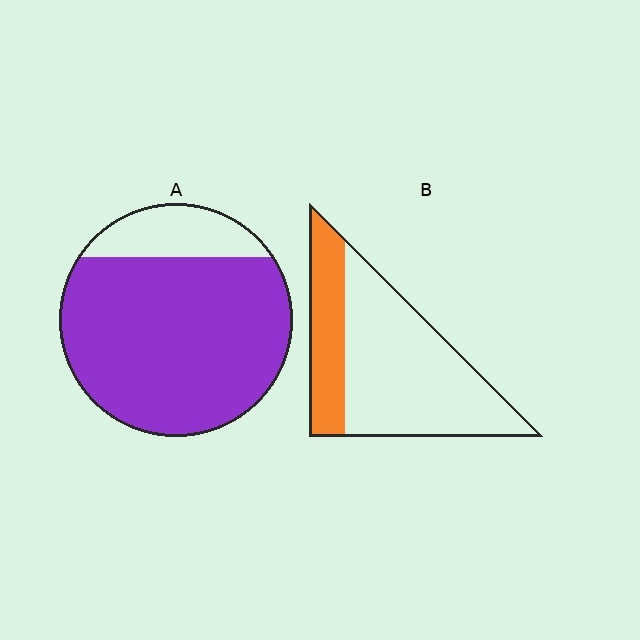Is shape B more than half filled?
No.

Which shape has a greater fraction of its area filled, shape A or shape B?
Shape A.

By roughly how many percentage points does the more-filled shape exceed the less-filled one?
By roughly 55 percentage points (A over B).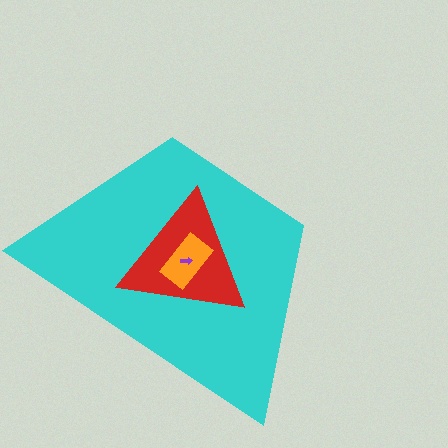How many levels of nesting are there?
4.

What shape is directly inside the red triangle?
The orange rectangle.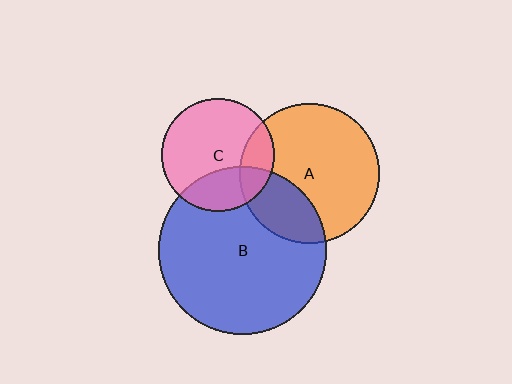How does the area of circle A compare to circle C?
Approximately 1.5 times.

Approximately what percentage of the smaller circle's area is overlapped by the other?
Approximately 20%.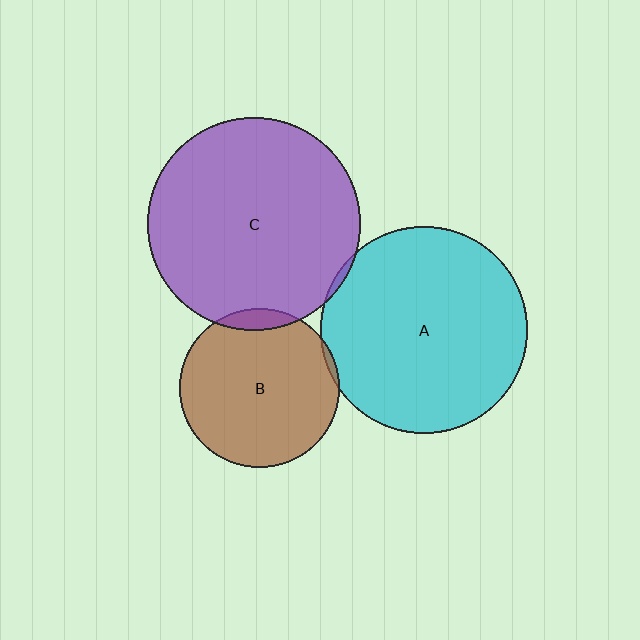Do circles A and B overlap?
Yes.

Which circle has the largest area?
Circle C (purple).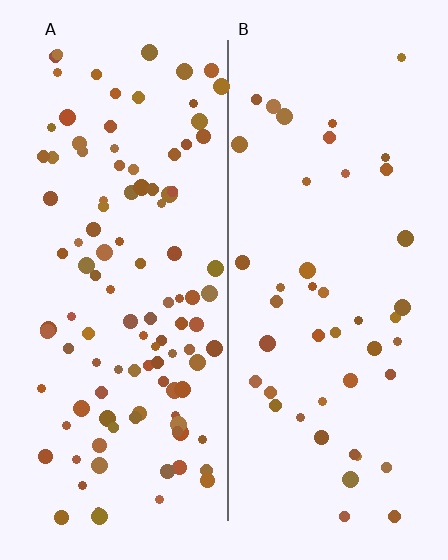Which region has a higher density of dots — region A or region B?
A (the left).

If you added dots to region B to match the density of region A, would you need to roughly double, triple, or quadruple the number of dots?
Approximately double.